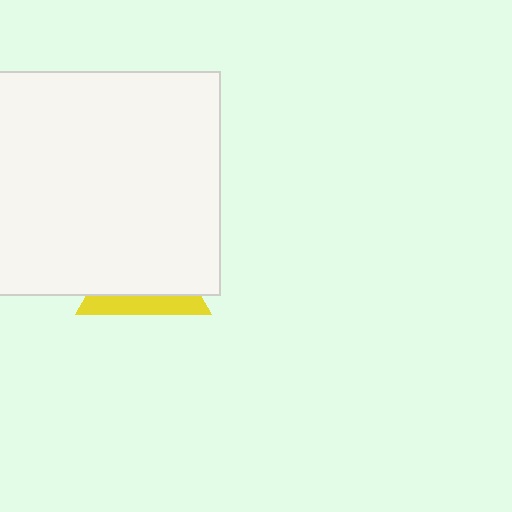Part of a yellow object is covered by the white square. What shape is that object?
It is a triangle.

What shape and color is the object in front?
The object in front is a white square.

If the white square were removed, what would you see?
You would see the complete yellow triangle.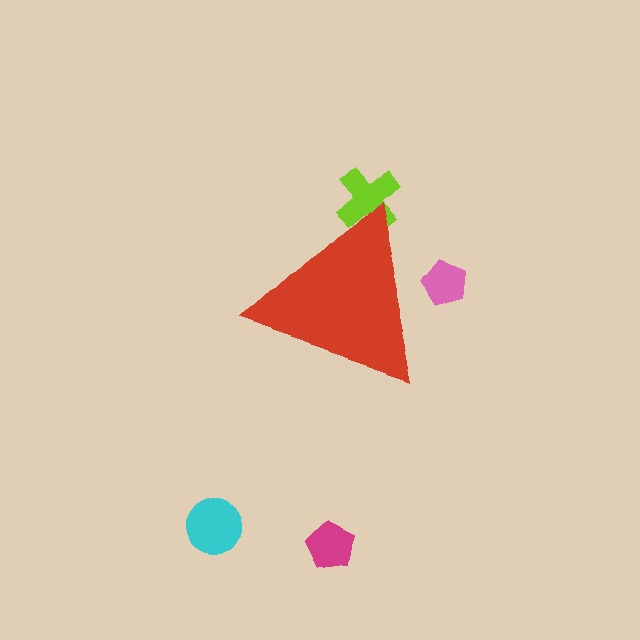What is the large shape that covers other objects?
A red triangle.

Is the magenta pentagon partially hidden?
No, the magenta pentagon is fully visible.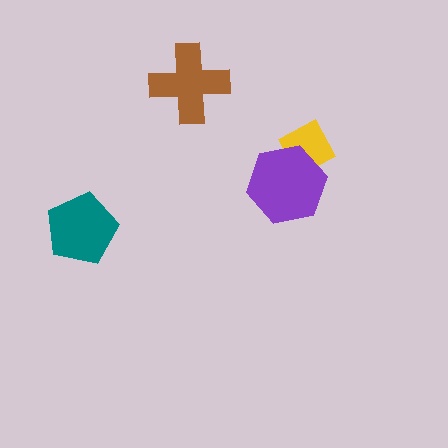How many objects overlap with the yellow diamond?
1 object overlaps with the yellow diamond.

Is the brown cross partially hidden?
No, no other shape covers it.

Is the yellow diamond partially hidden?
Yes, it is partially covered by another shape.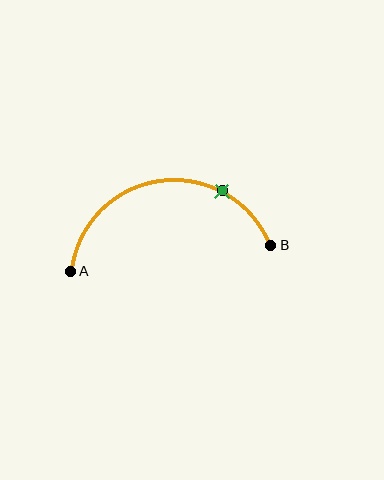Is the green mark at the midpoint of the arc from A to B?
No. The green mark lies on the arc but is closer to endpoint B. The arc midpoint would be at the point on the curve equidistant along the arc from both A and B.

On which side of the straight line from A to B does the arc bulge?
The arc bulges above the straight line connecting A and B.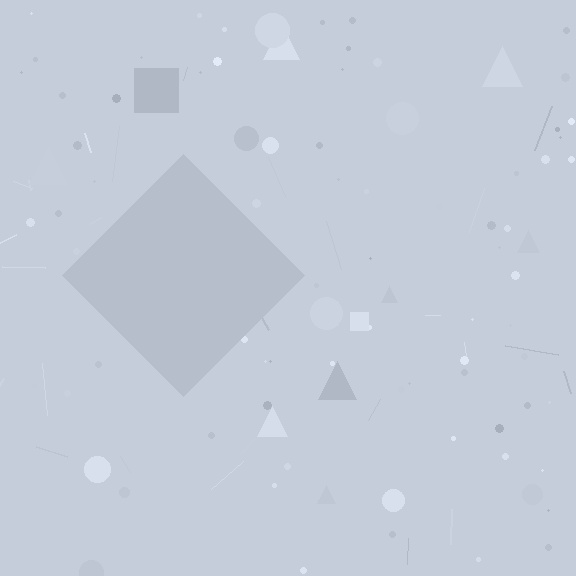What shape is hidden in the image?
A diamond is hidden in the image.